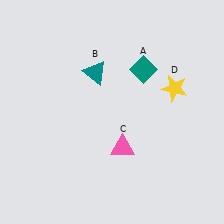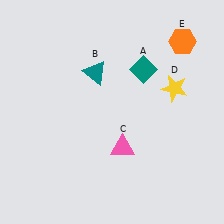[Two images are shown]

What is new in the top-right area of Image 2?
An orange hexagon (E) was added in the top-right area of Image 2.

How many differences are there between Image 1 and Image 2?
There is 1 difference between the two images.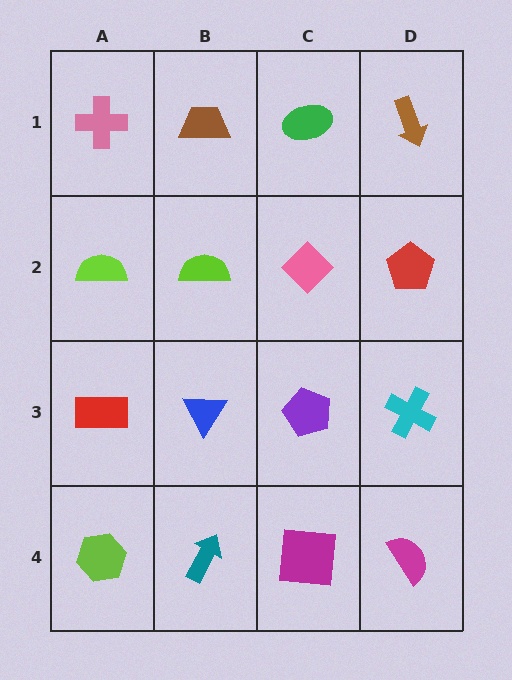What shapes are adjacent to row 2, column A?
A pink cross (row 1, column A), a red rectangle (row 3, column A), a lime semicircle (row 2, column B).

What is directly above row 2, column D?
A brown arrow.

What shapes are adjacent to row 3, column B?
A lime semicircle (row 2, column B), a teal arrow (row 4, column B), a red rectangle (row 3, column A), a purple pentagon (row 3, column C).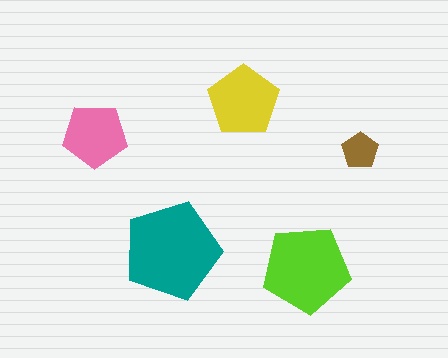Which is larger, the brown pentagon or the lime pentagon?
The lime one.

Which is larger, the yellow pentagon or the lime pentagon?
The lime one.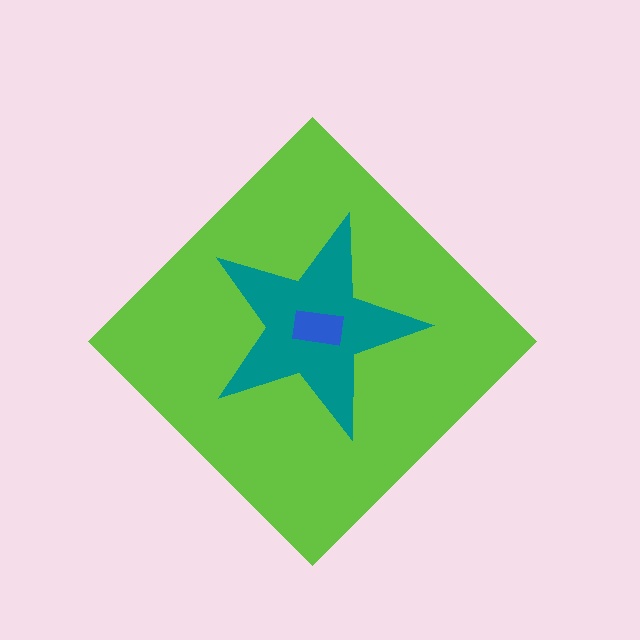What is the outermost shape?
The lime diamond.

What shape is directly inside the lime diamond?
The teal star.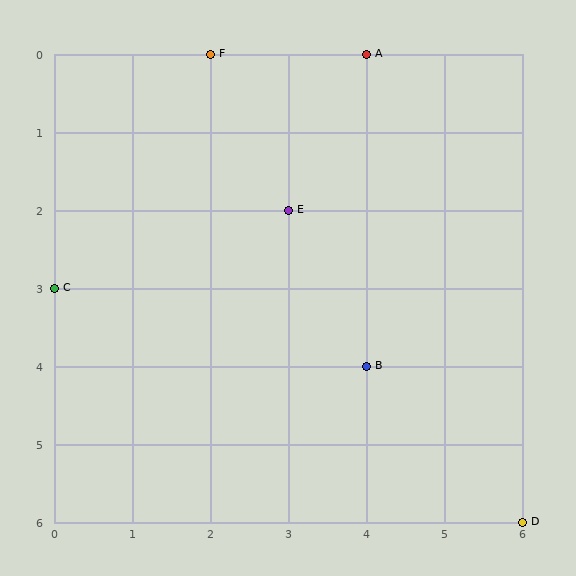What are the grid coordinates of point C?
Point C is at grid coordinates (0, 3).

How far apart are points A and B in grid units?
Points A and B are 4 rows apart.